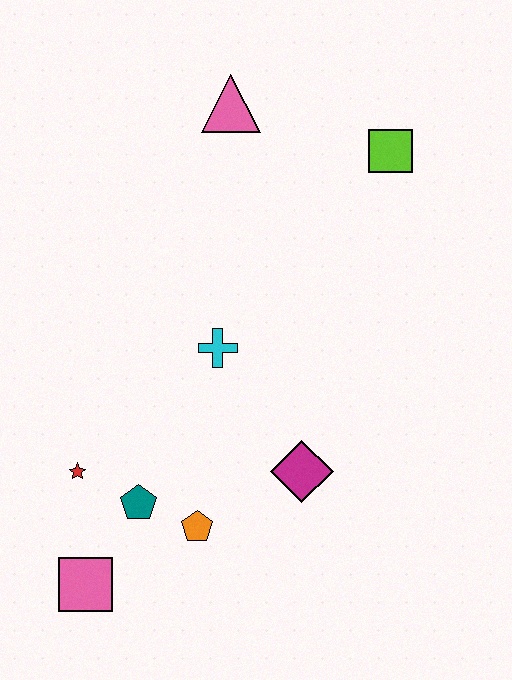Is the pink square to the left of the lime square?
Yes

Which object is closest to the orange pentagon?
The teal pentagon is closest to the orange pentagon.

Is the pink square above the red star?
No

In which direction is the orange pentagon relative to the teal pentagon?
The orange pentagon is to the right of the teal pentagon.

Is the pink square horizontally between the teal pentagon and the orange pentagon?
No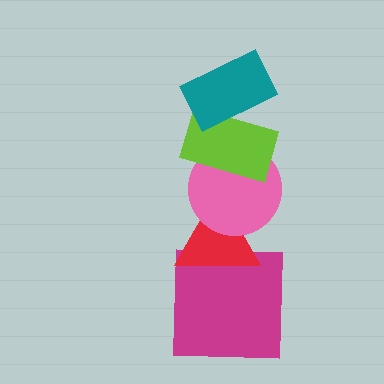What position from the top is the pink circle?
The pink circle is 3rd from the top.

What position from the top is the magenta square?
The magenta square is 5th from the top.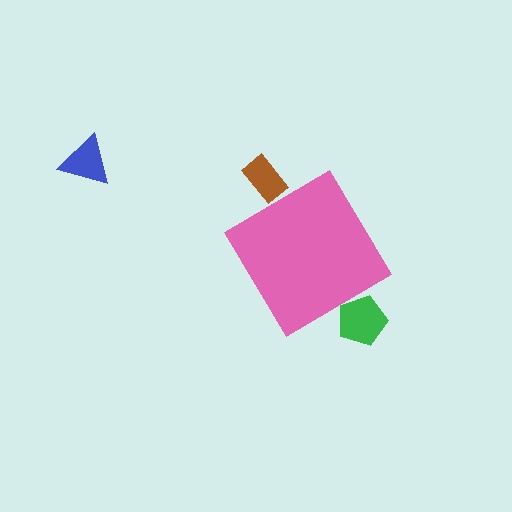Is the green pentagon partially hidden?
Yes, the green pentagon is partially hidden behind the pink diamond.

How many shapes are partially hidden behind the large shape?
2 shapes are partially hidden.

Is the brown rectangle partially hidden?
Yes, the brown rectangle is partially hidden behind the pink diamond.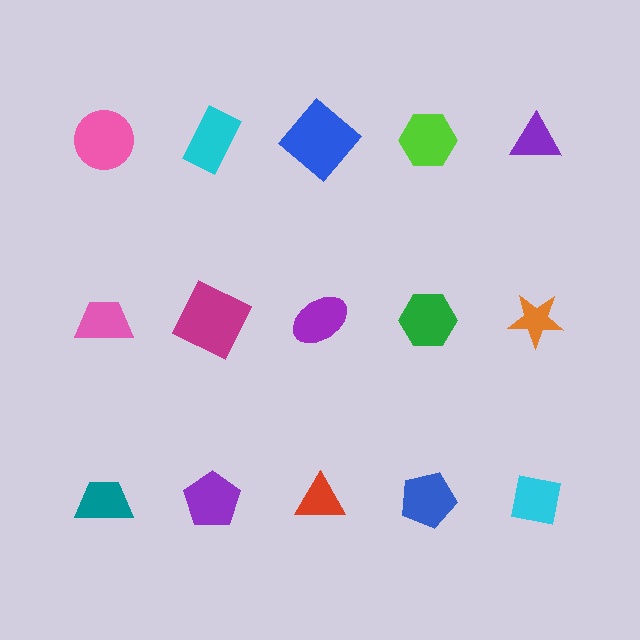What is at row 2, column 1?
A pink trapezoid.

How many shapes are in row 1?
5 shapes.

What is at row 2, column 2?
A magenta square.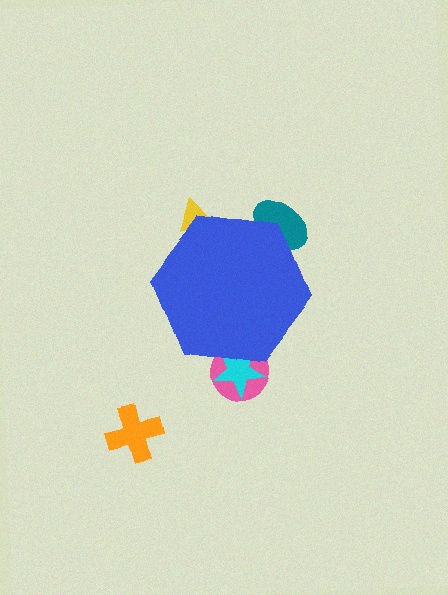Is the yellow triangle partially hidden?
Yes, the yellow triangle is partially hidden behind the blue hexagon.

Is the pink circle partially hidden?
Yes, the pink circle is partially hidden behind the blue hexagon.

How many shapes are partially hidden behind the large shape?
4 shapes are partially hidden.